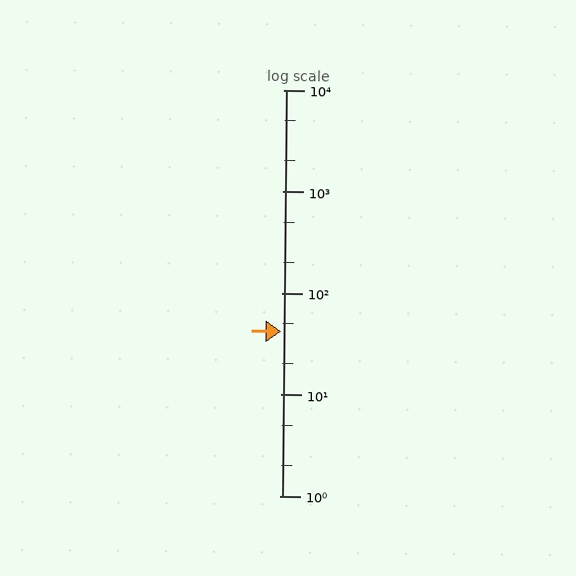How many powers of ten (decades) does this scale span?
The scale spans 4 decades, from 1 to 10000.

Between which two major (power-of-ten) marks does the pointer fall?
The pointer is between 10 and 100.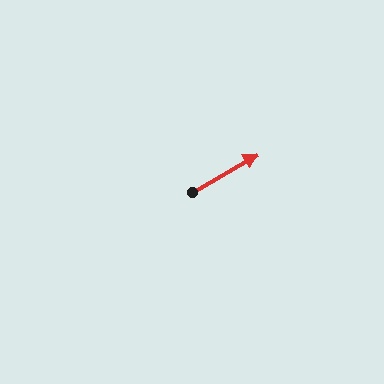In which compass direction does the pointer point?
Northeast.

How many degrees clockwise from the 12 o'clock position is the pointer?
Approximately 60 degrees.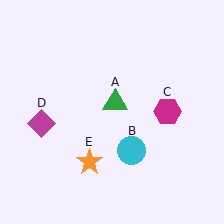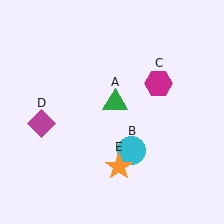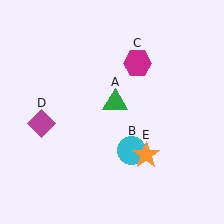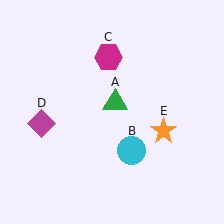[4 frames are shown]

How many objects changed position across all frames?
2 objects changed position: magenta hexagon (object C), orange star (object E).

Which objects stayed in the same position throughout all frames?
Green triangle (object A) and cyan circle (object B) and magenta diamond (object D) remained stationary.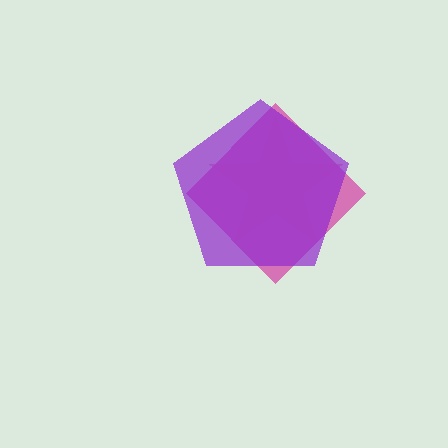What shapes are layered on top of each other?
The layered shapes are: a magenta diamond, a pink star, a purple pentagon.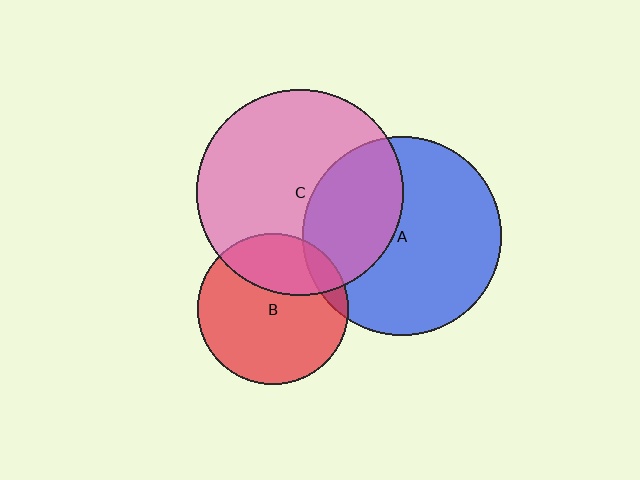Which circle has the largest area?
Circle C (pink).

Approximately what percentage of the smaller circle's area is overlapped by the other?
Approximately 30%.